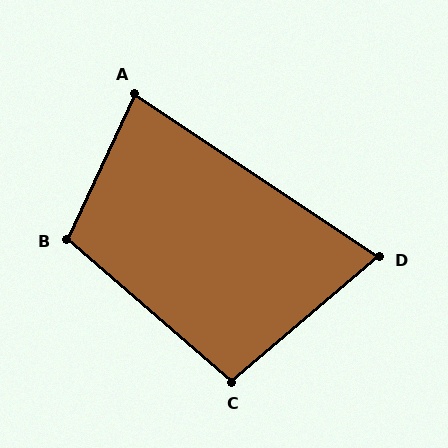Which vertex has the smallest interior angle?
D, at approximately 74 degrees.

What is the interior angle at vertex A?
Approximately 81 degrees (acute).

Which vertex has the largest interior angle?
B, at approximately 106 degrees.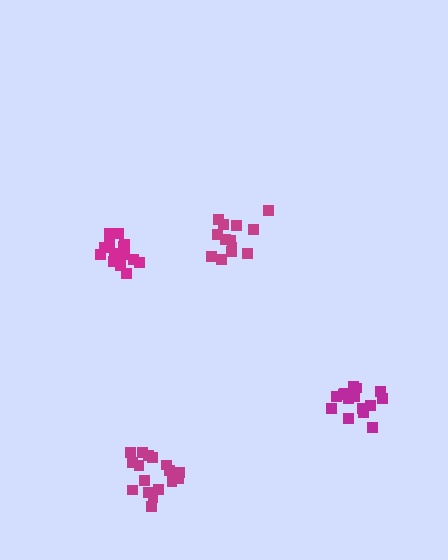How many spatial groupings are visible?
There are 4 spatial groupings.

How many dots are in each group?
Group 1: 18 dots, Group 2: 17 dots, Group 3: 13 dots, Group 4: 17 dots (65 total).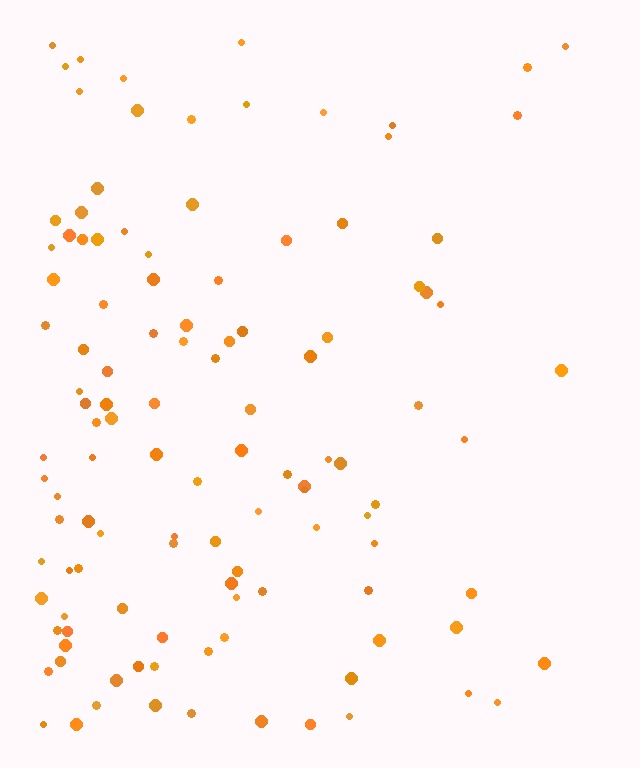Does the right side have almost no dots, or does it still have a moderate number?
Still a moderate number, just noticeably fewer than the left.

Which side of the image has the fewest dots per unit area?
The right.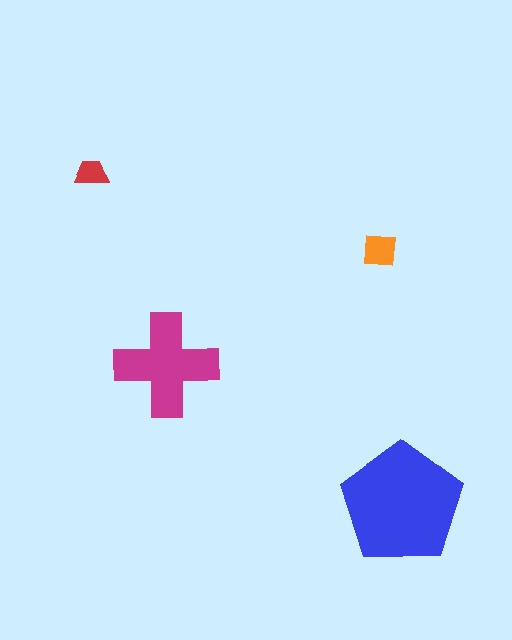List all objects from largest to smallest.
The blue pentagon, the magenta cross, the orange square, the red trapezoid.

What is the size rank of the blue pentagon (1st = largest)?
1st.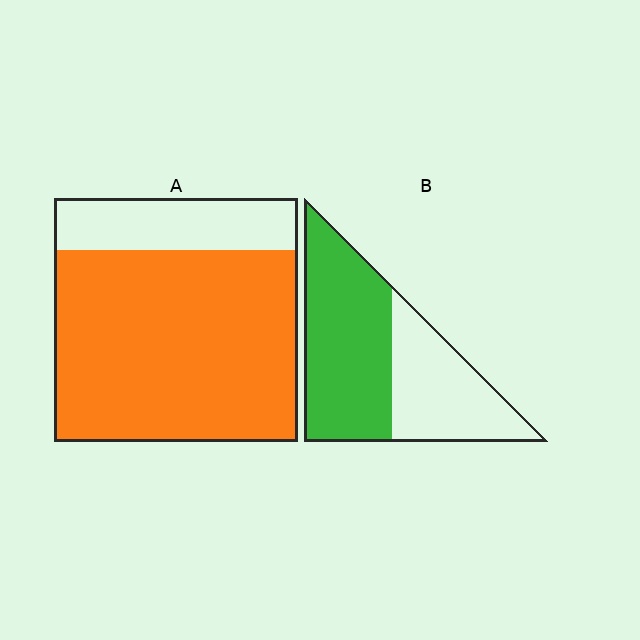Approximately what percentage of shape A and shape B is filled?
A is approximately 80% and B is approximately 60%.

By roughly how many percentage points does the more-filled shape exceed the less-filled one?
By roughly 20 percentage points (A over B).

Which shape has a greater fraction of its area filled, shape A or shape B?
Shape A.